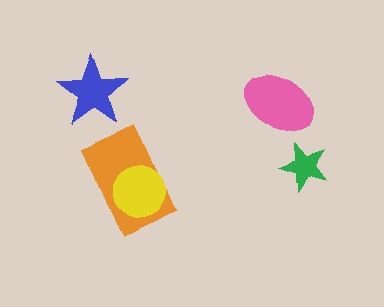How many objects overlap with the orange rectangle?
1 object overlaps with the orange rectangle.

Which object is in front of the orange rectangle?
The yellow circle is in front of the orange rectangle.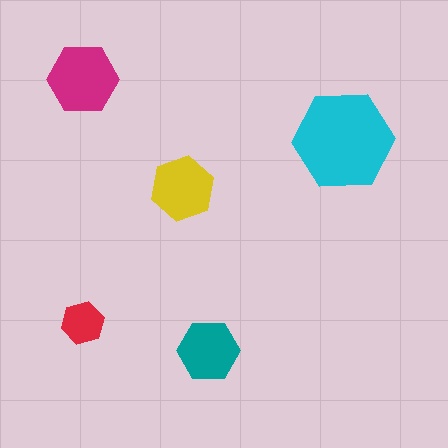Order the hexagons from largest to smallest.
the cyan one, the magenta one, the yellow one, the teal one, the red one.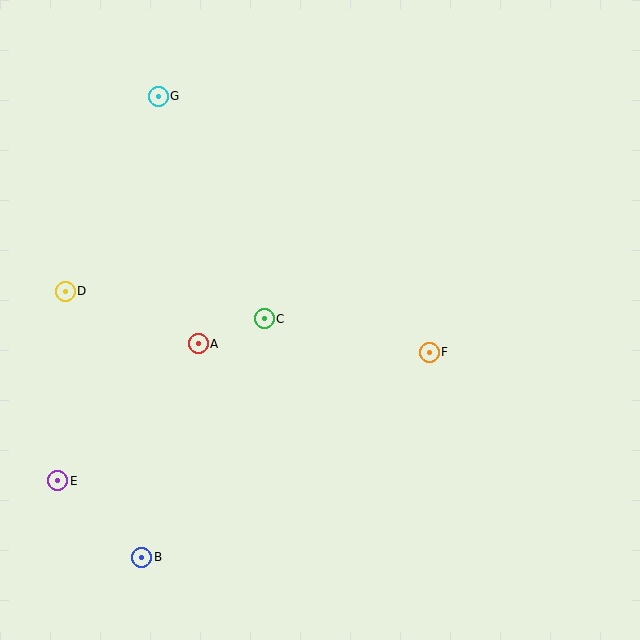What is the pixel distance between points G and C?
The distance between G and C is 246 pixels.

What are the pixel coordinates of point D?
Point D is at (65, 291).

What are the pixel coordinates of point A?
Point A is at (198, 344).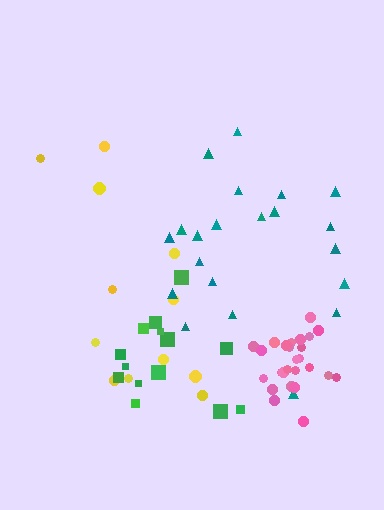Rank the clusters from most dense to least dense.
pink, green, teal, yellow.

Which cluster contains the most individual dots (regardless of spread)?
Pink (26).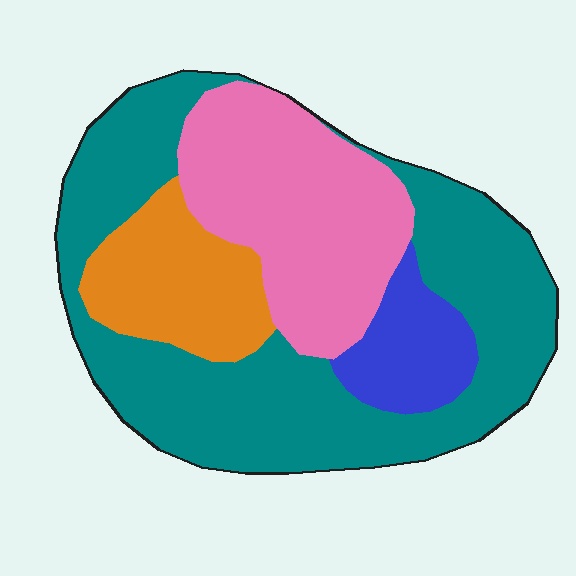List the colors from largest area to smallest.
From largest to smallest: teal, pink, orange, blue.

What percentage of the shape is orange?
Orange covers around 15% of the shape.